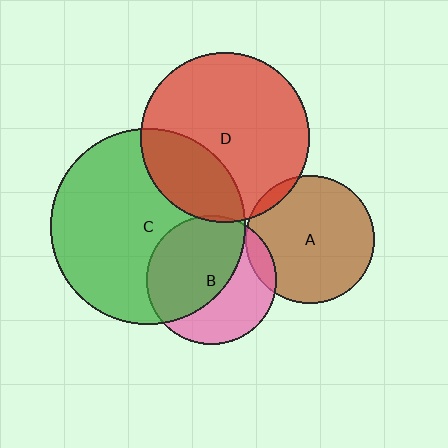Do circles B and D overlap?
Yes.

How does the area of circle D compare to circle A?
Approximately 1.7 times.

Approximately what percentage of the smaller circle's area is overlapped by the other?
Approximately 5%.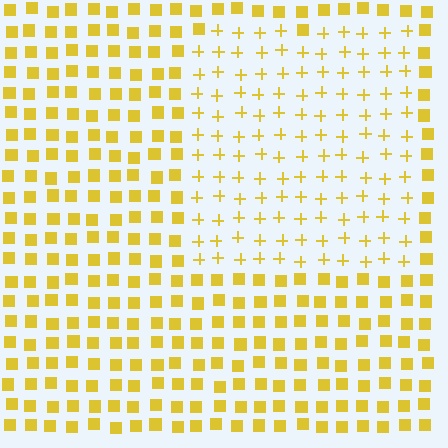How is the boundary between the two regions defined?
The boundary is defined by a change in element shape: plus signs inside vs. squares outside. All elements share the same color and spacing.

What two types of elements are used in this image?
The image uses plus signs inside the rectangle region and squares outside it.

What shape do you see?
I see a rectangle.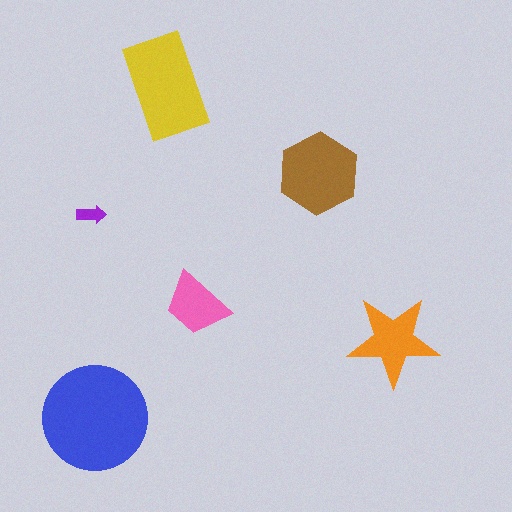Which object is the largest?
The blue circle.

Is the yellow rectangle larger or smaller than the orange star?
Larger.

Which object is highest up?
The yellow rectangle is topmost.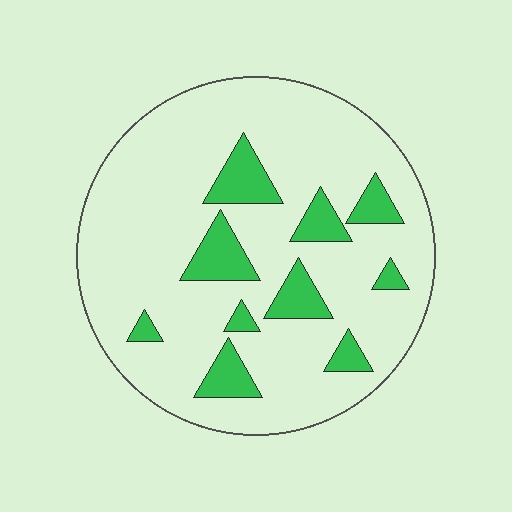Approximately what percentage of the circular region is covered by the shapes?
Approximately 15%.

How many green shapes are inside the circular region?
10.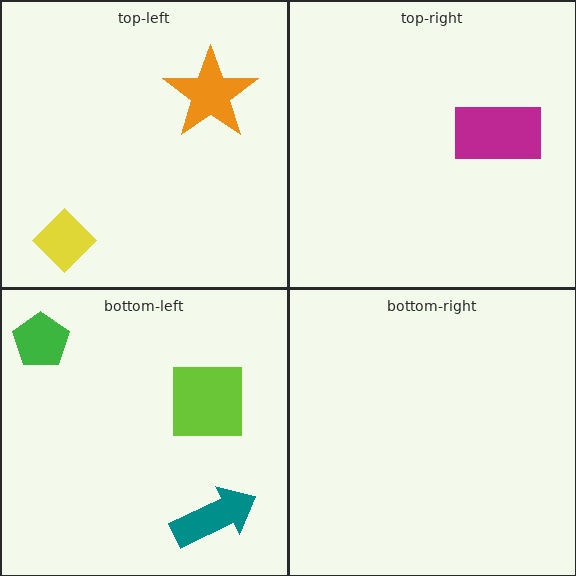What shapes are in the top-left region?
The yellow diamond, the orange star.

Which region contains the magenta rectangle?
The top-right region.